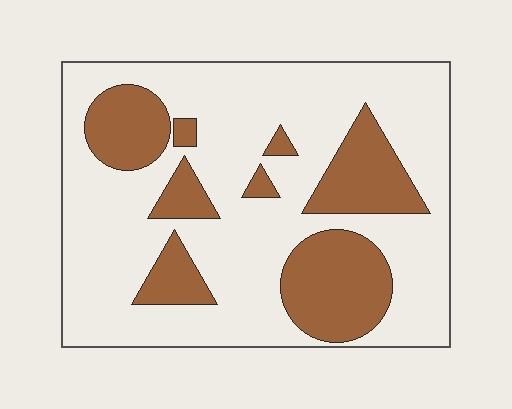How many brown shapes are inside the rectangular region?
8.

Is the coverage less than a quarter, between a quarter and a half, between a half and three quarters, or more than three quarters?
Between a quarter and a half.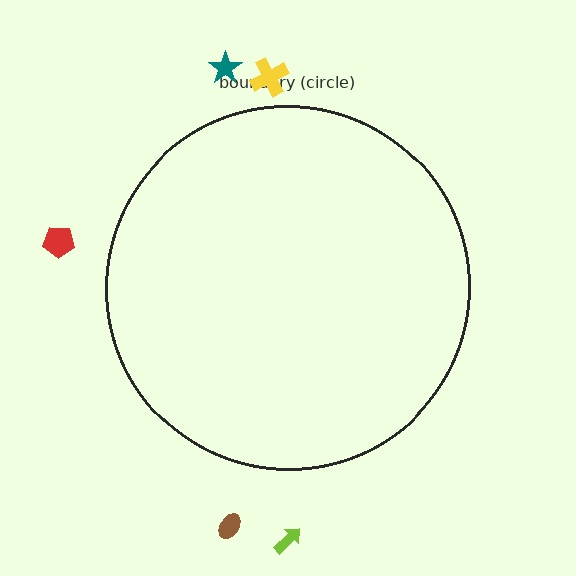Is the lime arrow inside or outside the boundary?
Outside.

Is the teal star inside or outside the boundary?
Outside.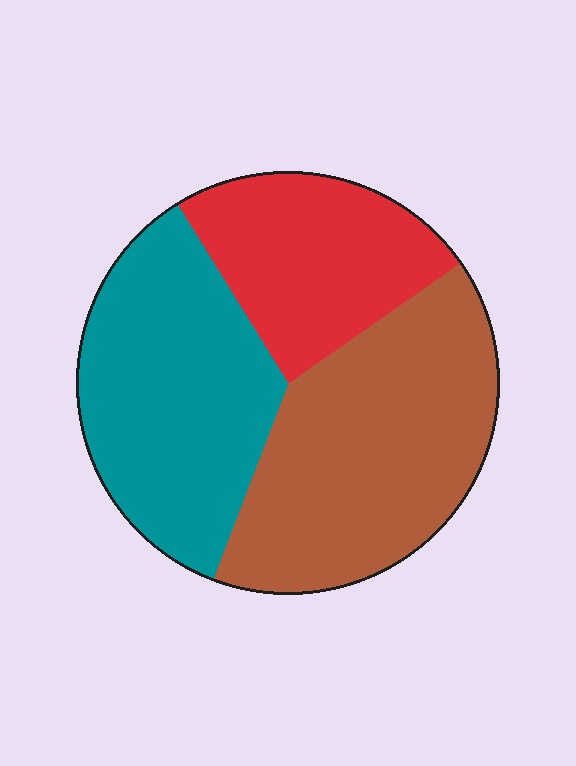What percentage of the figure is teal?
Teal covers 35% of the figure.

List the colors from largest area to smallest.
From largest to smallest: brown, teal, red.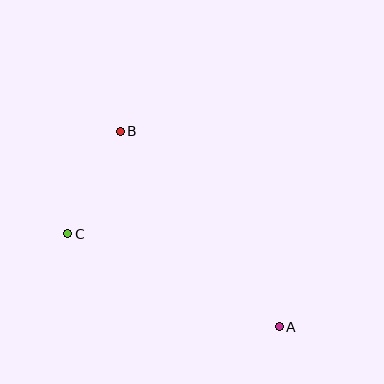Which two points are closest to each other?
Points B and C are closest to each other.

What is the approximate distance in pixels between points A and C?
The distance between A and C is approximately 231 pixels.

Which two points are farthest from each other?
Points A and B are farthest from each other.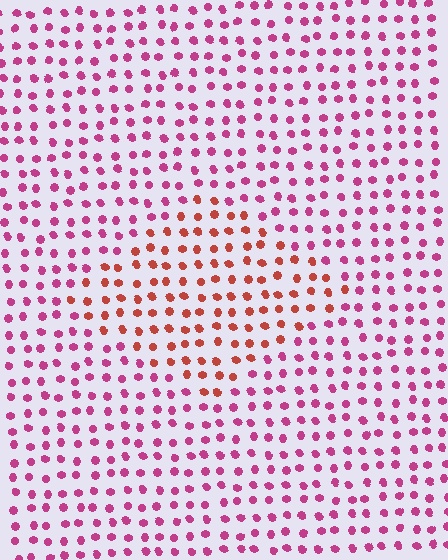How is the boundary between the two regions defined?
The boundary is defined purely by a slight shift in hue (about 38 degrees). Spacing, size, and orientation are identical on both sides.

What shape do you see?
I see a diamond.